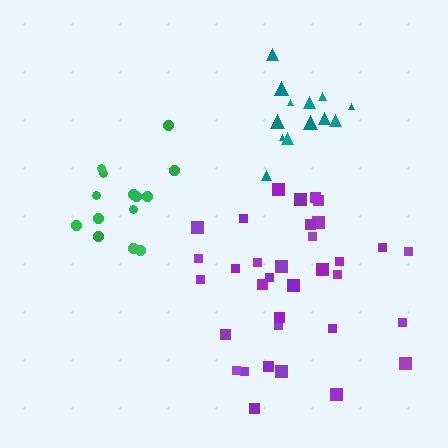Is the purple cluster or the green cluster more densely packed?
Green.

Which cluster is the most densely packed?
Green.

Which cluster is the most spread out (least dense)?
Teal.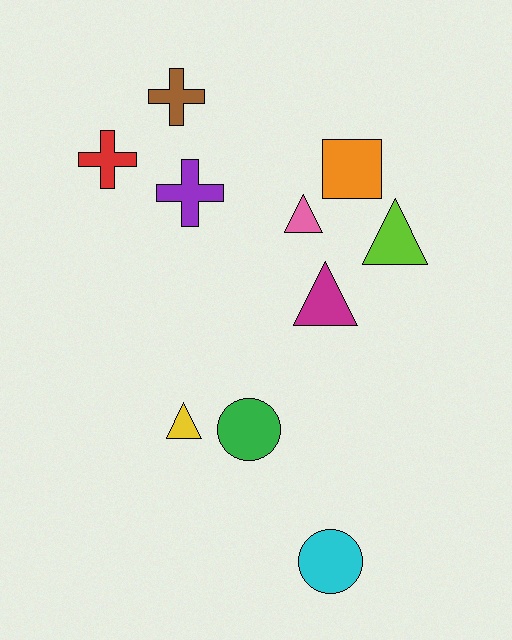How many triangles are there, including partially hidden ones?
There are 4 triangles.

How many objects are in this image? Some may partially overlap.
There are 10 objects.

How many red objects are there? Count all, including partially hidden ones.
There is 1 red object.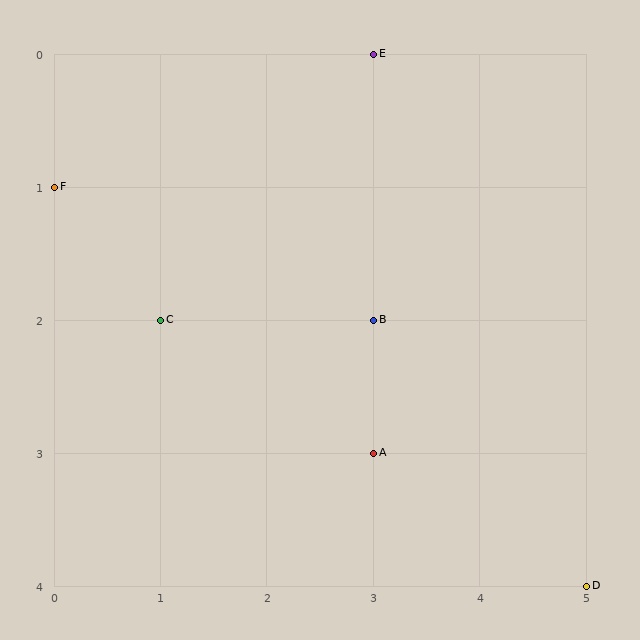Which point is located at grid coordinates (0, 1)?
Point F is at (0, 1).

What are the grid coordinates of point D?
Point D is at grid coordinates (5, 4).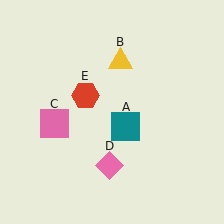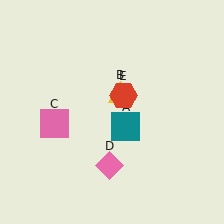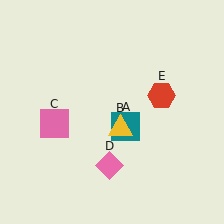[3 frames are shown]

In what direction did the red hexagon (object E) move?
The red hexagon (object E) moved right.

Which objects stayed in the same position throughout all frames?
Teal square (object A) and pink square (object C) and pink diamond (object D) remained stationary.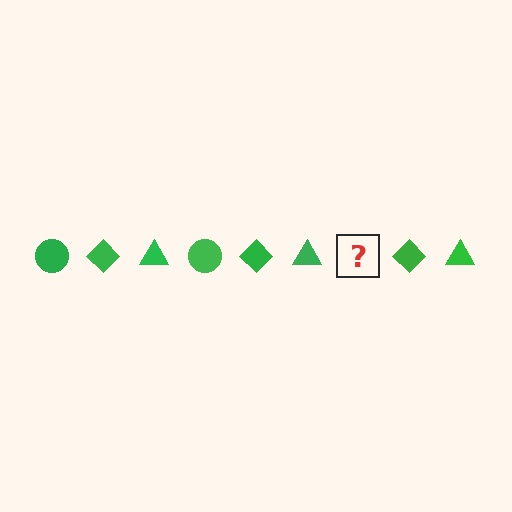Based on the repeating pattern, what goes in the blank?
The blank should be a green circle.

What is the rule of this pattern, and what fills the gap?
The rule is that the pattern cycles through circle, diamond, triangle shapes in green. The gap should be filled with a green circle.